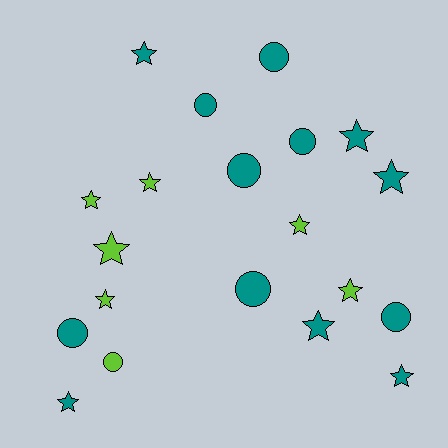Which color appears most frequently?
Teal, with 13 objects.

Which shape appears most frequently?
Star, with 12 objects.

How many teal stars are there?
There are 6 teal stars.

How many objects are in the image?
There are 20 objects.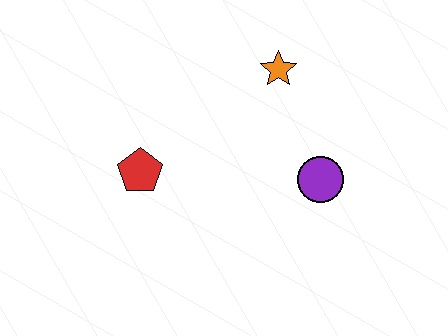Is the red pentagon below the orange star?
Yes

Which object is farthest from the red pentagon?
The purple circle is farthest from the red pentagon.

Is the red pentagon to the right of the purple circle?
No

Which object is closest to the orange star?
The purple circle is closest to the orange star.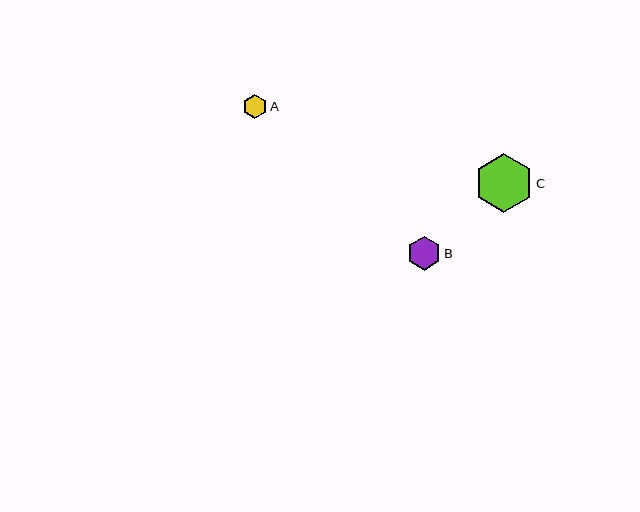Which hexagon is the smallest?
Hexagon A is the smallest with a size of approximately 24 pixels.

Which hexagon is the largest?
Hexagon C is the largest with a size of approximately 59 pixels.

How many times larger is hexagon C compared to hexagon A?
Hexagon C is approximately 2.4 times the size of hexagon A.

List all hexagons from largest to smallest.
From largest to smallest: C, B, A.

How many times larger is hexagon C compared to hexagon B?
Hexagon C is approximately 1.7 times the size of hexagon B.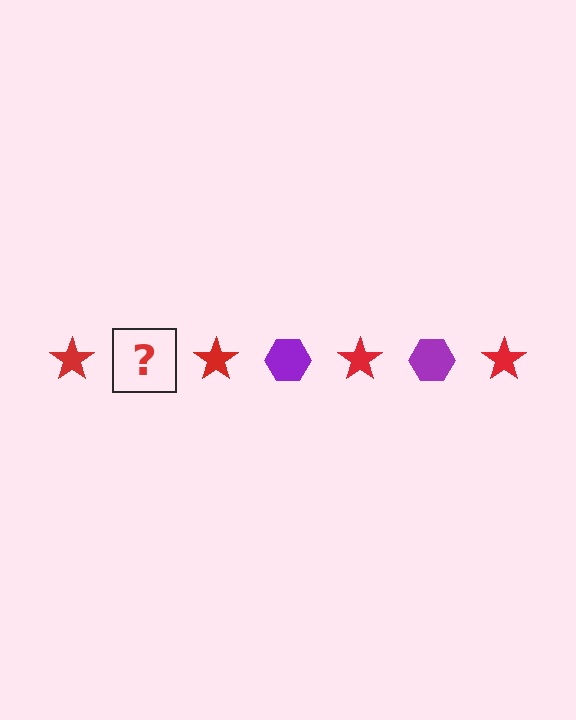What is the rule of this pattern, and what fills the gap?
The rule is that the pattern alternates between red star and purple hexagon. The gap should be filled with a purple hexagon.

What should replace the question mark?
The question mark should be replaced with a purple hexagon.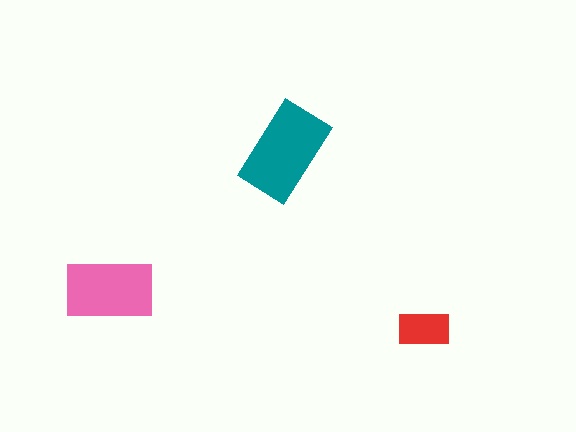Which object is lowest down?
The red rectangle is bottommost.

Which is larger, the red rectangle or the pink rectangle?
The pink one.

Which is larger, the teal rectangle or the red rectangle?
The teal one.